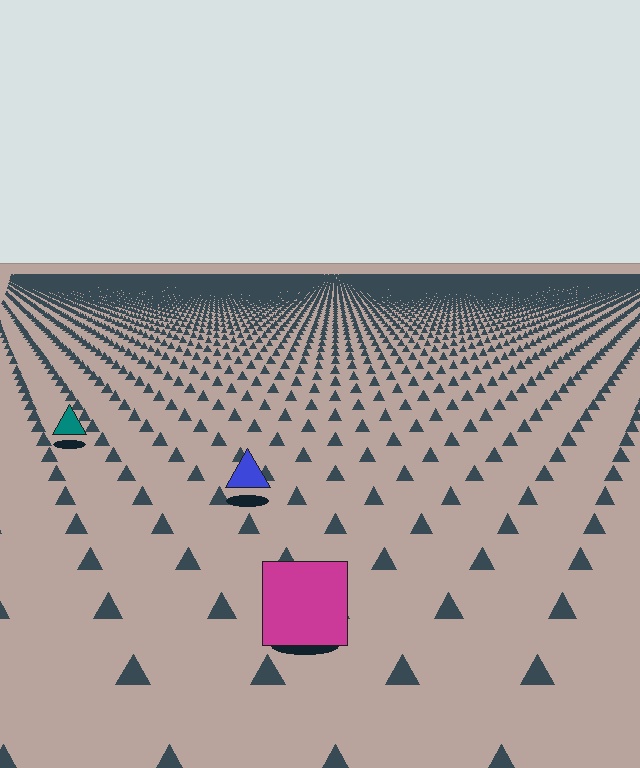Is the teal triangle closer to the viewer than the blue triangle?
No. The blue triangle is closer — you can tell from the texture gradient: the ground texture is coarser near it.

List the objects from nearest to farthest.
From nearest to farthest: the magenta square, the blue triangle, the teal triangle.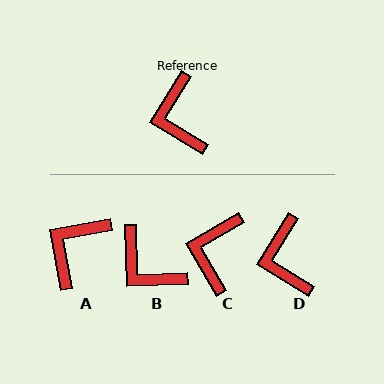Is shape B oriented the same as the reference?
No, it is off by about 33 degrees.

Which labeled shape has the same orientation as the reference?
D.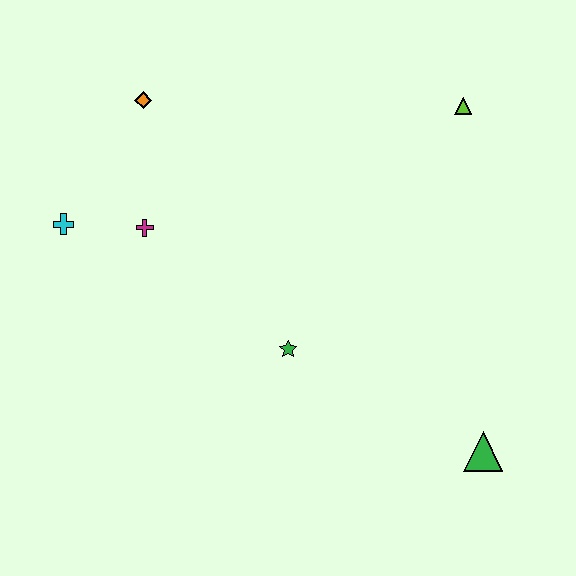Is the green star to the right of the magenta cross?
Yes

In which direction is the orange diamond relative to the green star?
The orange diamond is above the green star.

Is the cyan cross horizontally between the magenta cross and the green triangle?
No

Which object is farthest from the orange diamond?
The green triangle is farthest from the orange diamond.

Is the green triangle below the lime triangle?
Yes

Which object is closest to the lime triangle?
The green star is closest to the lime triangle.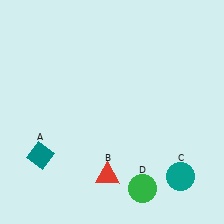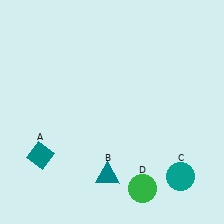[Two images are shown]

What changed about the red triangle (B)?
In Image 1, B is red. In Image 2, it changed to teal.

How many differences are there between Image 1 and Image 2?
There is 1 difference between the two images.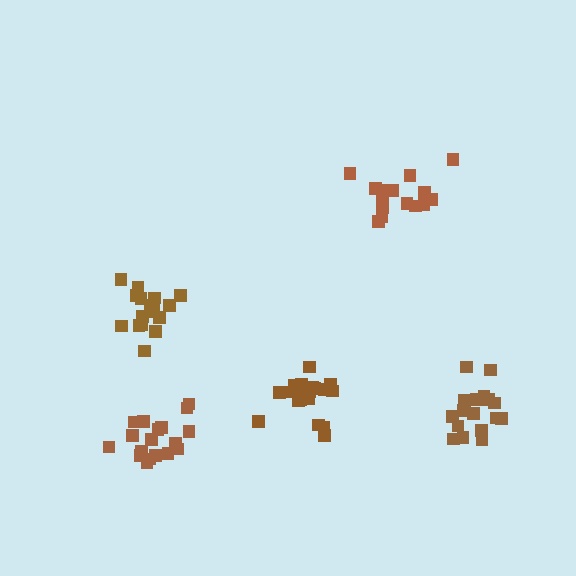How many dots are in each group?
Group 1: 17 dots, Group 2: 18 dots, Group 3: 20 dots, Group 4: 15 dots, Group 5: 18 dots (88 total).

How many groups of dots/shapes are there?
There are 5 groups.